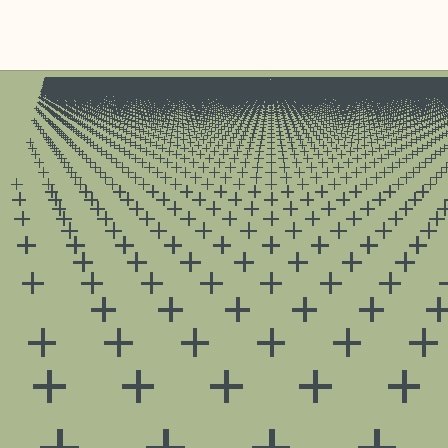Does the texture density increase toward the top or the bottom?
Density increases toward the top.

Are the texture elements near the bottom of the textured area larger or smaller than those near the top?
Larger. Near the bottom, elements are closer to the viewer and appear at a bigger on-screen size.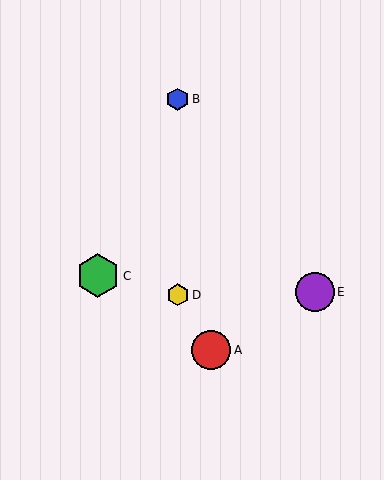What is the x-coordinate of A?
Object A is at x≈211.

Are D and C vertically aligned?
No, D is at x≈178 and C is at x≈98.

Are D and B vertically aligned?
Yes, both are at x≈178.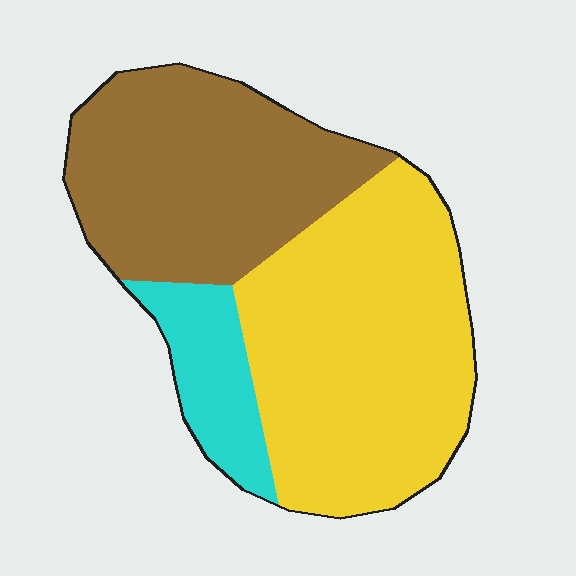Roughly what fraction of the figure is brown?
Brown takes up about three eighths (3/8) of the figure.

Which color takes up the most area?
Yellow, at roughly 50%.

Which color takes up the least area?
Cyan, at roughly 10%.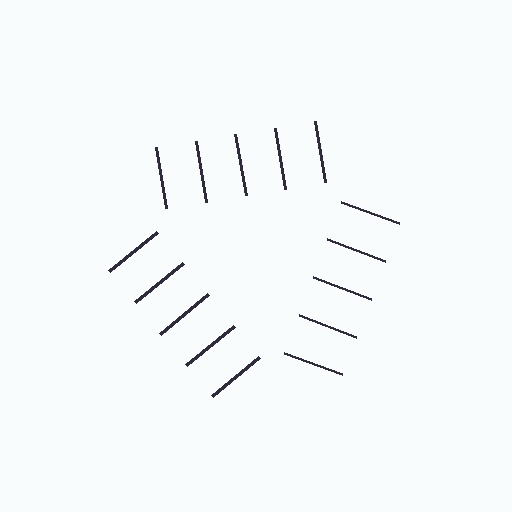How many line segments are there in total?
15 — 5 along each of the 3 edges.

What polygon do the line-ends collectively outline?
An illusory triangle — the line segments terminate on its edges but no continuous stroke is drawn.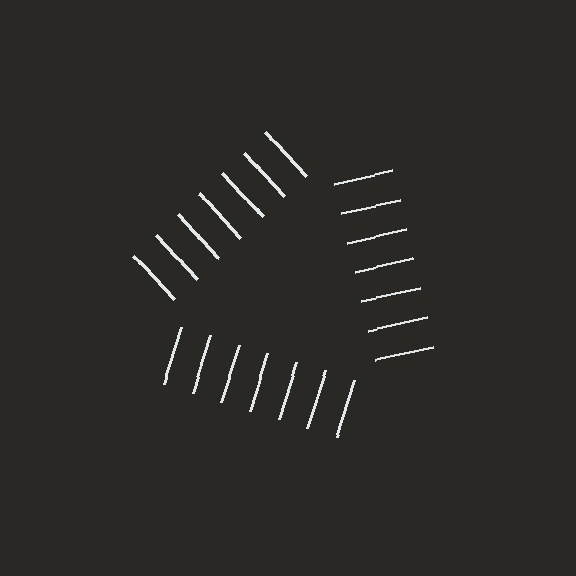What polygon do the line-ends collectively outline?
An illusory triangle — the line segments terminate on its edges but no continuous stroke is drawn.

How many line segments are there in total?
21 — 7 along each of the 3 edges.